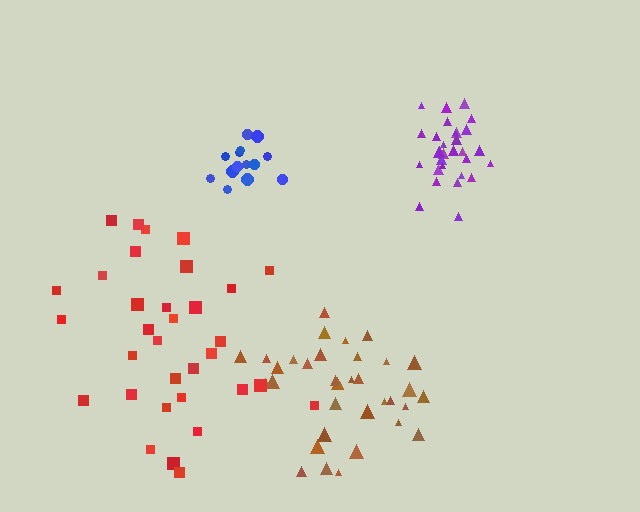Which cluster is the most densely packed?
Purple.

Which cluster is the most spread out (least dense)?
Red.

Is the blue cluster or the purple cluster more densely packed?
Purple.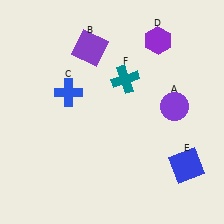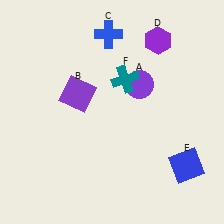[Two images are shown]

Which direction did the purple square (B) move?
The purple square (B) moved down.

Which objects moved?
The objects that moved are: the purple circle (A), the purple square (B), the blue cross (C).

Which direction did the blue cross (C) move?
The blue cross (C) moved up.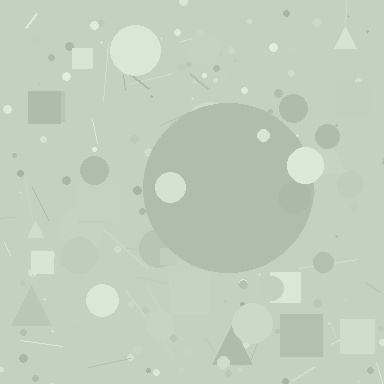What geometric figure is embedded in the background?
A circle is embedded in the background.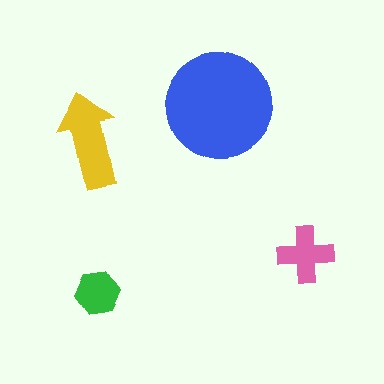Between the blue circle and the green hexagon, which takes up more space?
The blue circle.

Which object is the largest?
The blue circle.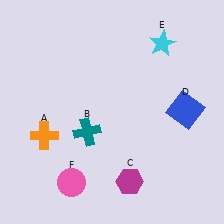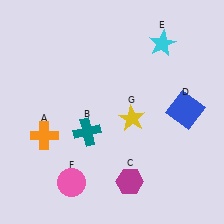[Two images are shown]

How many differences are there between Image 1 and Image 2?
There is 1 difference between the two images.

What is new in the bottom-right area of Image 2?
A yellow star (G) was added in the bottom-right area of Image 2.